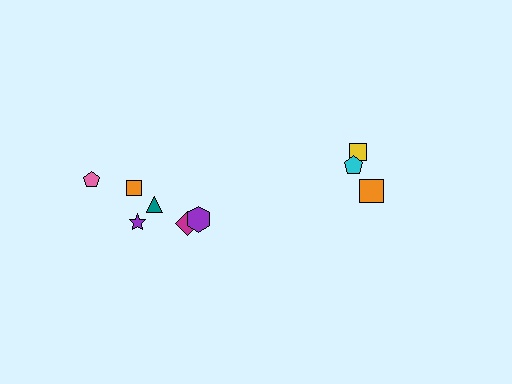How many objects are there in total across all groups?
There are 9 objects.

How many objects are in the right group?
There are 3 objects.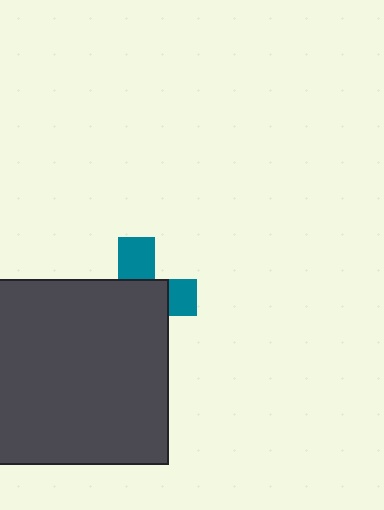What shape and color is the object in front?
The object in front is a dark gray square.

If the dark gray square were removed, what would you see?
You would see the complete teal cross.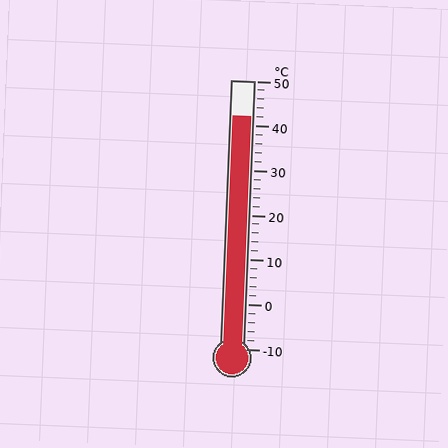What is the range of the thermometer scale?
The thermometer scale ranges from -10°C to 50°C.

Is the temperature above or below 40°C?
The temperature is above 40°C.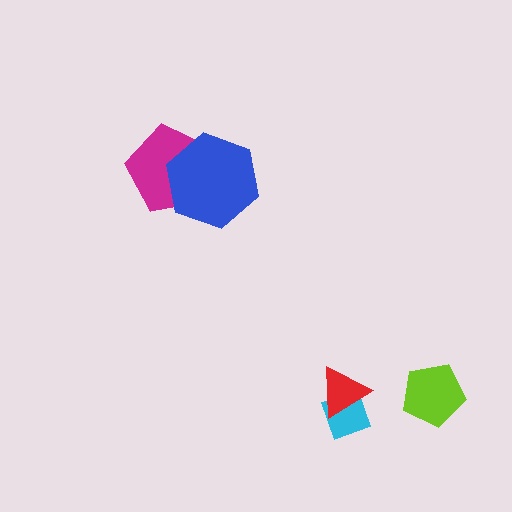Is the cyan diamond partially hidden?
Yes, it is partially covered by another shape.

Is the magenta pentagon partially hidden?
Yes, it is partially covered by another shape.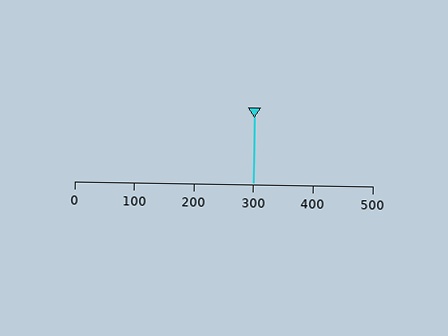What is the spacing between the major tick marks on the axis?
The major ticks are spaced 100 apart.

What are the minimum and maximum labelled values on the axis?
The axis runs from 0 to 500.